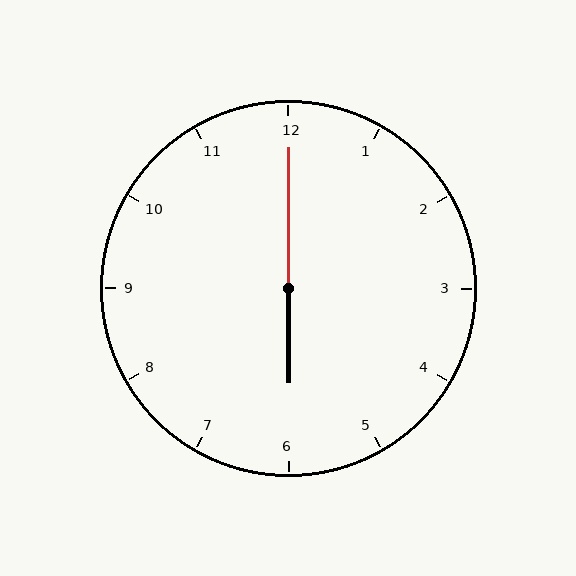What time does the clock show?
6:00.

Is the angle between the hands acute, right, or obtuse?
It is obtuse.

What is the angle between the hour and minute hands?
Approximately 180 degrees.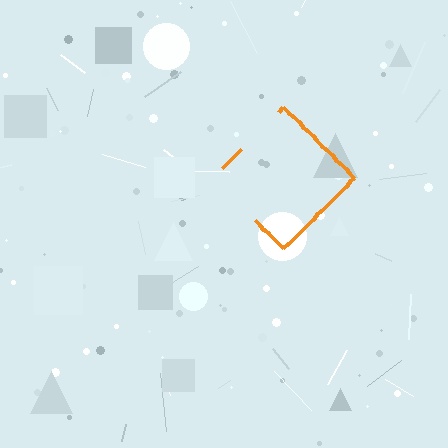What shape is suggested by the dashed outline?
The dashed outline suggests a diamond.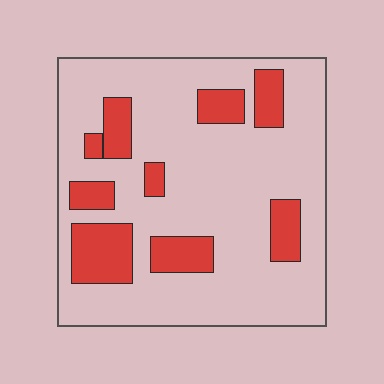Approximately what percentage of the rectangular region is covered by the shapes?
Approximately 20%.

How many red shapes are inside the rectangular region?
9.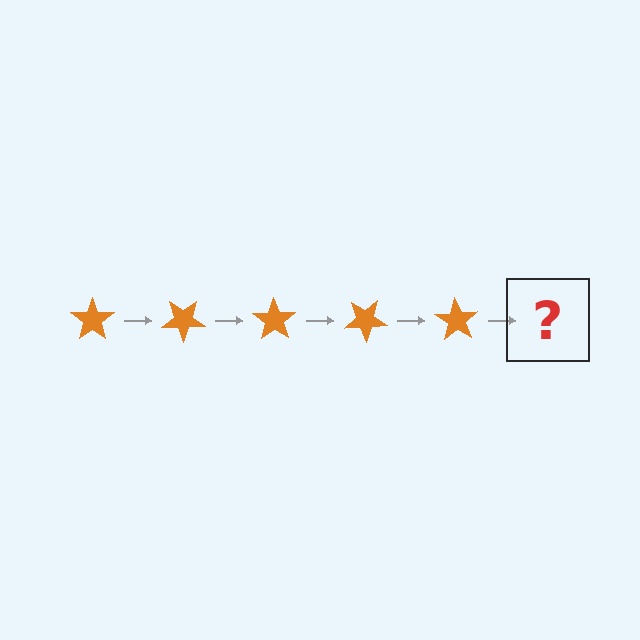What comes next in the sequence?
The next element should be an orange star rotated 175 degrees.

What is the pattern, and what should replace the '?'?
The pattern is that the star rotates 35 degrees each step. The '?' should be an orange star rotated 175 degrees.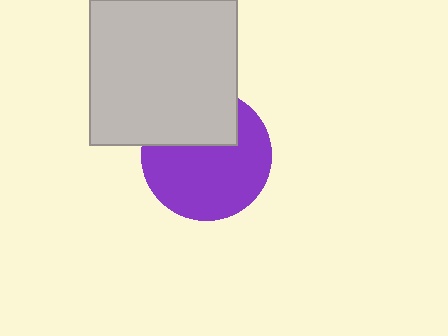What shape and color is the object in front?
The object in front is a light gray square.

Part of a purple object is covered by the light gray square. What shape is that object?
It is a circle.